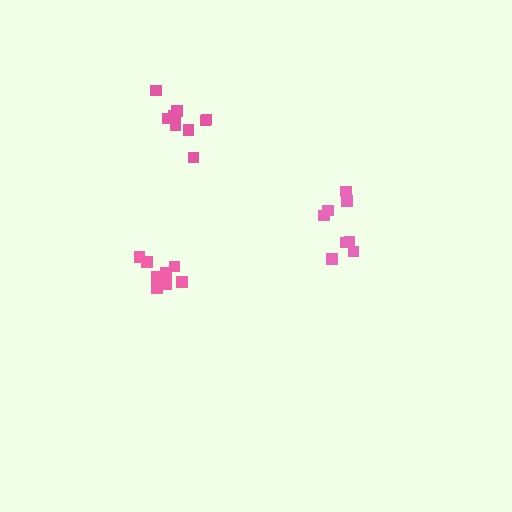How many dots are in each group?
Group 1: 8 dots, Group 2: 8 dots, Group 3: 10 dots (26 total).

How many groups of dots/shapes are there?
There are 3 groups.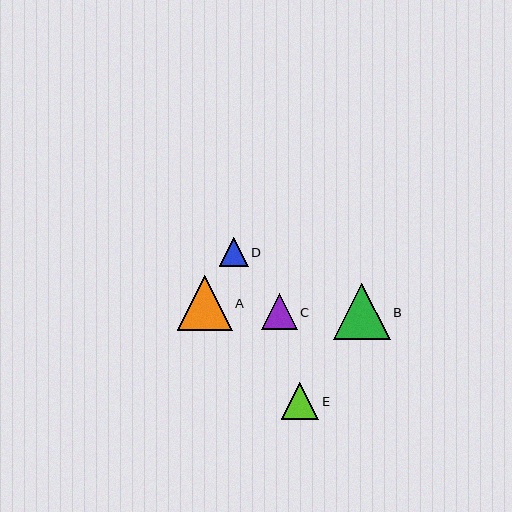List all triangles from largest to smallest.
From largest to smallest: B, A, E, C, D.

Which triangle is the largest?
Triangle B is the largest with a size of approximately 56 pixels.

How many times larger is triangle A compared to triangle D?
Triangle A is approximately 1.9 times the size of triangle D.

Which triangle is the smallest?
Triangle D is the smallest with a size of approximately 29 pixels.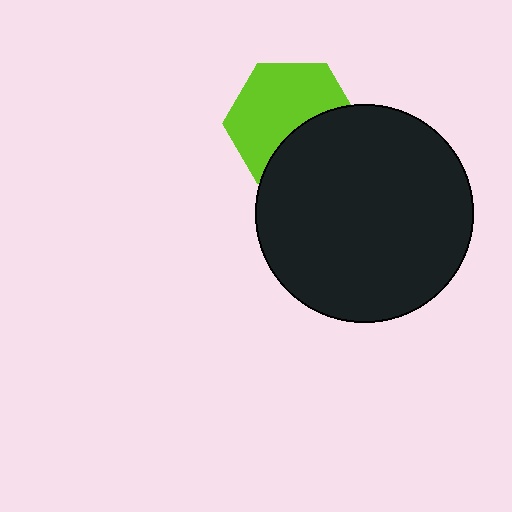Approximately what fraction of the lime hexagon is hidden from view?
Roughly 38% of the lime hexagon is hidden behind the black circle.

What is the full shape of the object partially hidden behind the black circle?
The partially hidden object is a lime hexagon.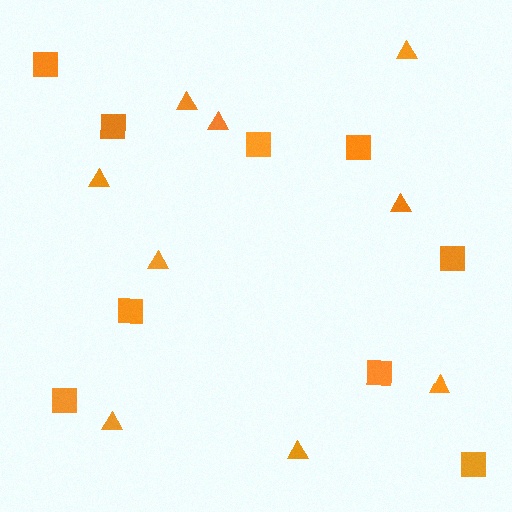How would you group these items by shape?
There are 2 groups: one group of triangles (9) and one group of squares (9).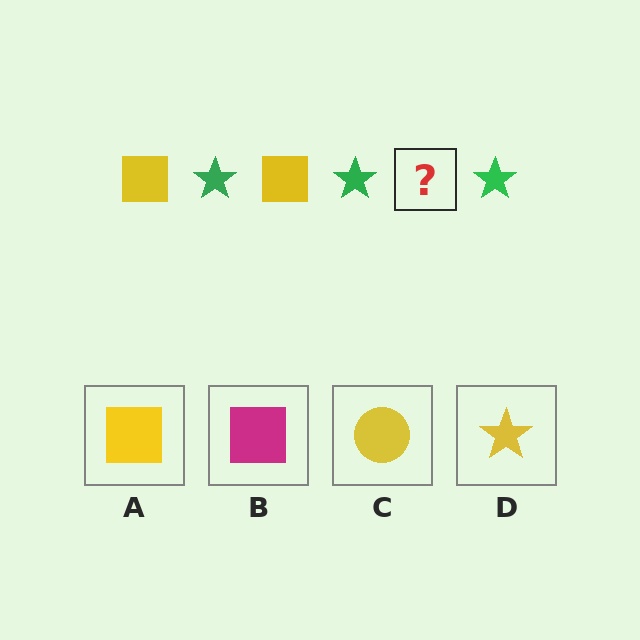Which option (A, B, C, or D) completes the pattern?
A.